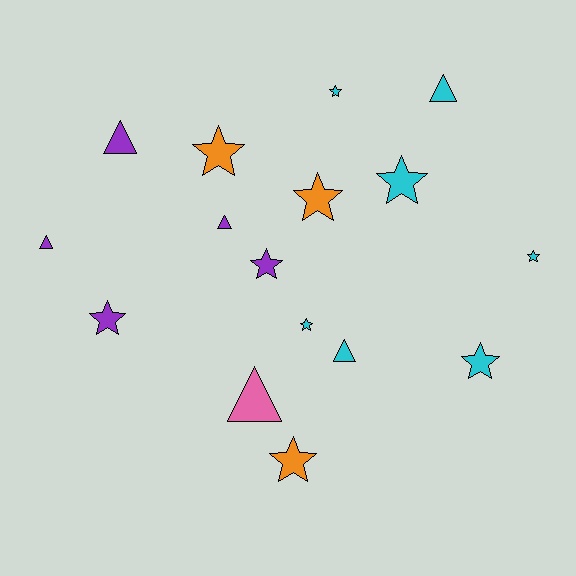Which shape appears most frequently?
Star, with 10 objects.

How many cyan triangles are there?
There are 2 cyan triangles.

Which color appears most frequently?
Cyan, with 7 objects.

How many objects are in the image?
There are 16 objects.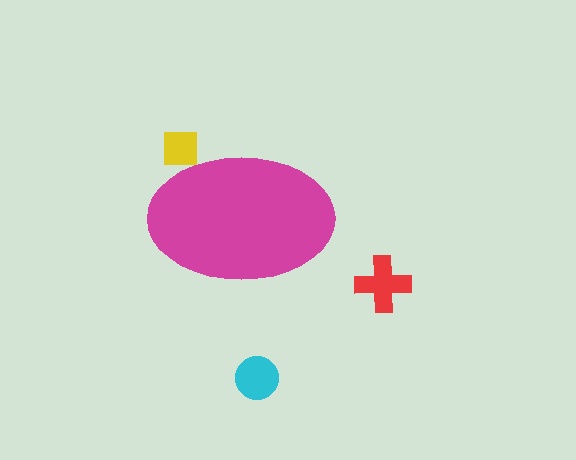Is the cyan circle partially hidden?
No, the cyan circle is fully visible.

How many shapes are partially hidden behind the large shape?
1 shape is partially hidden.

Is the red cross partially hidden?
No, the red cross is fully visible.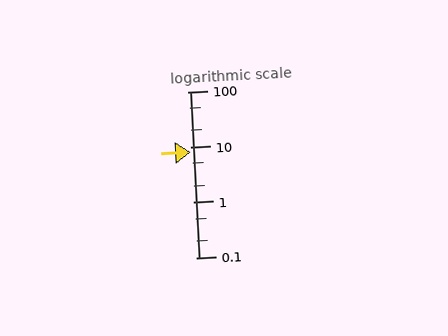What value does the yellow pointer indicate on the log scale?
The pointer indicates approximately 7.9.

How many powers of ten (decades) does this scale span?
The scale spans 3 decades, from 0.1 to 100.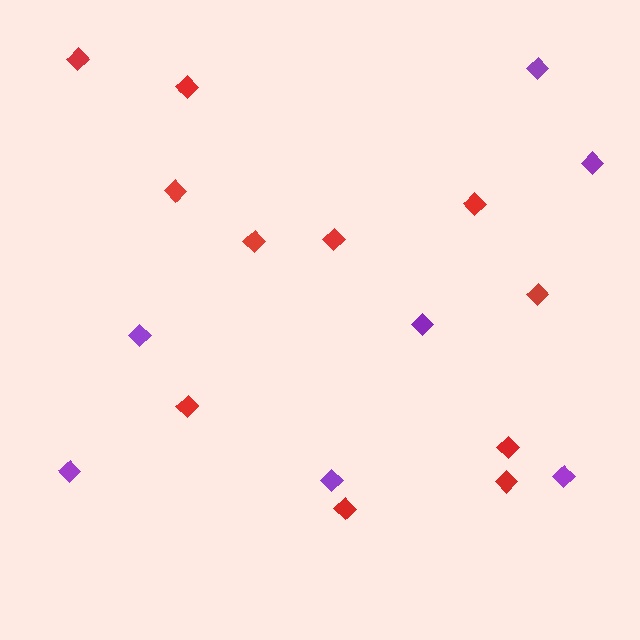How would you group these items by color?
There are 2 groups: one group of purple diamonds (7) and one group of red diamonds (11).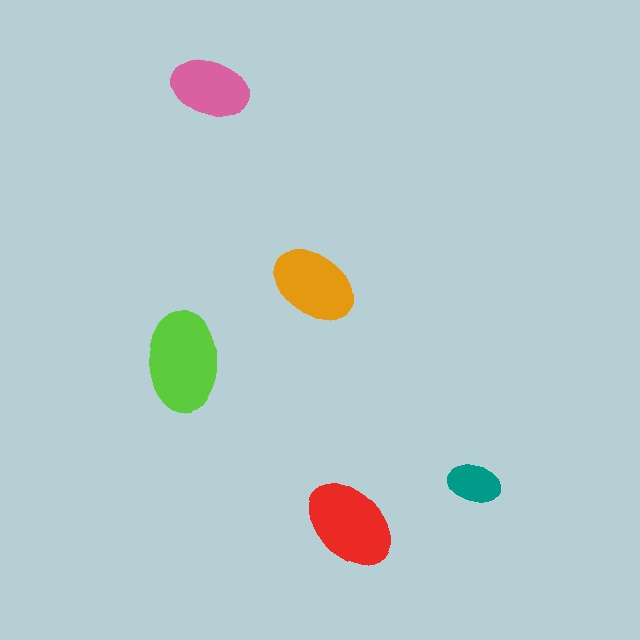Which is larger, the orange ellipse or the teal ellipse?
The orange one.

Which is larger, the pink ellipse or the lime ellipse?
The lime one.